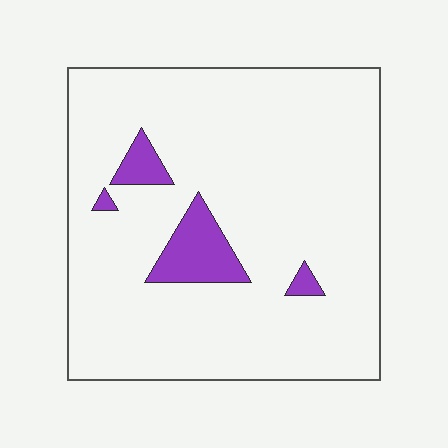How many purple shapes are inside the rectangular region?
4.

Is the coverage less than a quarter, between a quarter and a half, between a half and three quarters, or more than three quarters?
Less than a quarter.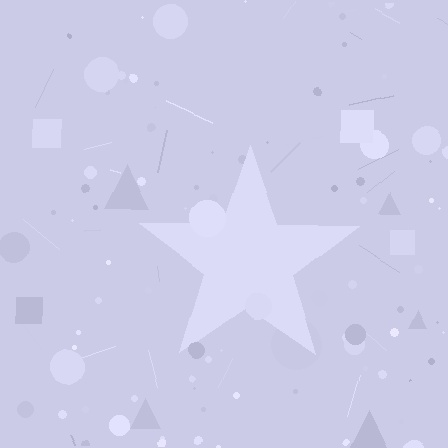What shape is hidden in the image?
A star is hidden in the image.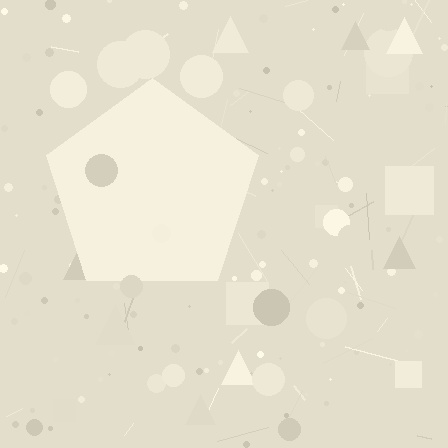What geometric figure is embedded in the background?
A pentagon is embedded in the background.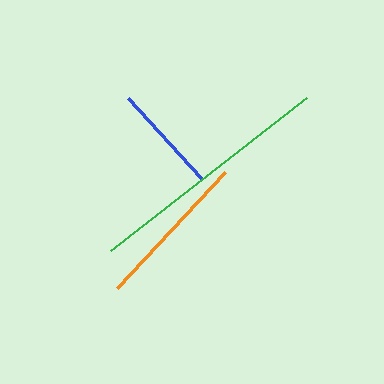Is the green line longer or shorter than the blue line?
The green line is longer than the blue line.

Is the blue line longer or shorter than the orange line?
The orange line is longer than the blue line.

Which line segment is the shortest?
The blue line is the shortest at approximately 109 pixels.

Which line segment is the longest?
The green line is the longest at approximately 249 pixels.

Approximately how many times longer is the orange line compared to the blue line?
The orange line is approximately 1.5 times the length of the blue line.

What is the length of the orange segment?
The orange segment is approximately 158 pixels long.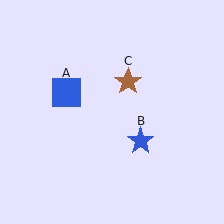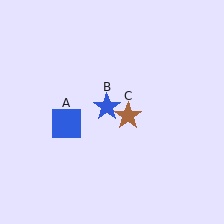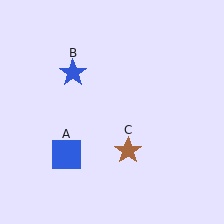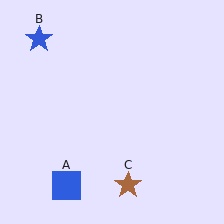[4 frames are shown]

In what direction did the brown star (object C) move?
The brown star (object C) moved down.